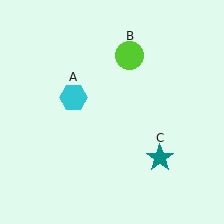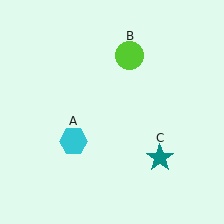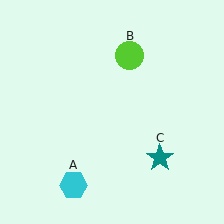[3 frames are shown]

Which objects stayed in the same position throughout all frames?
Lime circle (object B) and teal star (object C) remained stationary.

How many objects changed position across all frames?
1 object changed position: cyan hexagon (object A).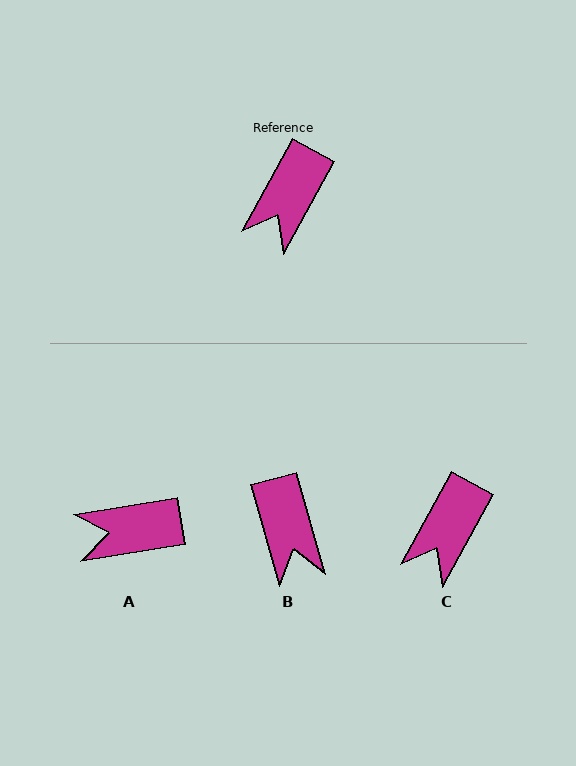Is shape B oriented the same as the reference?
No, it is off by about 44 degrees.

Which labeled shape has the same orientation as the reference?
C.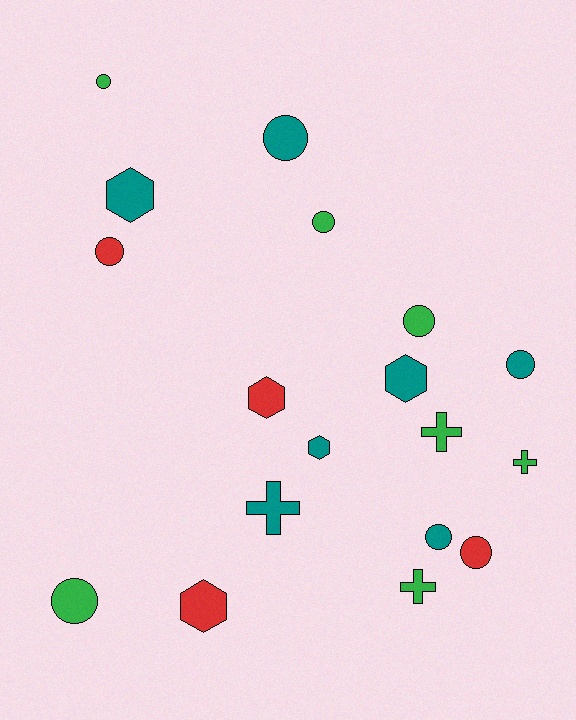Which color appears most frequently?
Green, with 7 objects.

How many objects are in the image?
There are 18 objects.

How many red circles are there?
There are 2 red circles.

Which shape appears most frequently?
Circle, with 9 objects.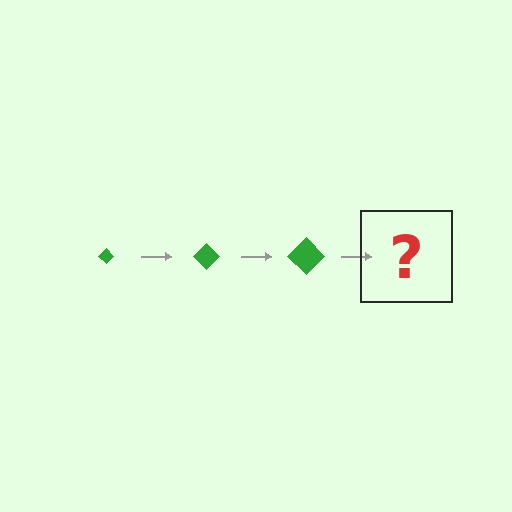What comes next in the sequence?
The next element should be a green diamond, larger than the previous one.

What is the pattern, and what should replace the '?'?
The pattern is that the diamond gets progressively larger each step. The '?' should be a green diamond, larger than the previous one.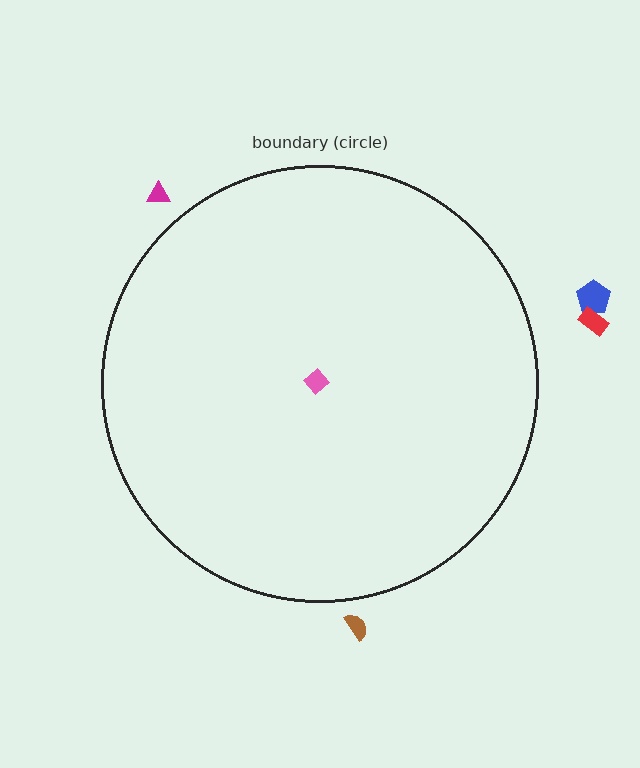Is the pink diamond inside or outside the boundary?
Inside.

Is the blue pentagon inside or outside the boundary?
Outside.